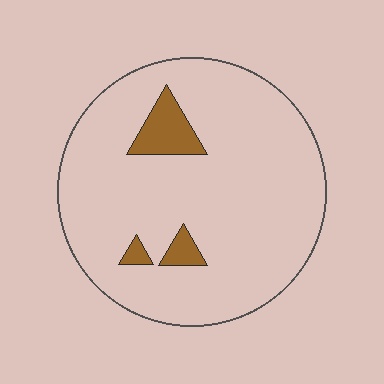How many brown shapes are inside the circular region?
3.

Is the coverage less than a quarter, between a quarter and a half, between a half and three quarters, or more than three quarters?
Less than a quarter.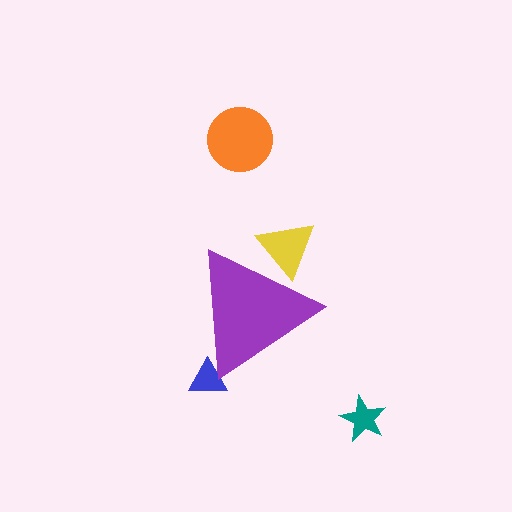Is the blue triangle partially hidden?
Yes, the blue triangle is partially hidden behind the purple triangle.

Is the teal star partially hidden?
No, the teal star is fully visible.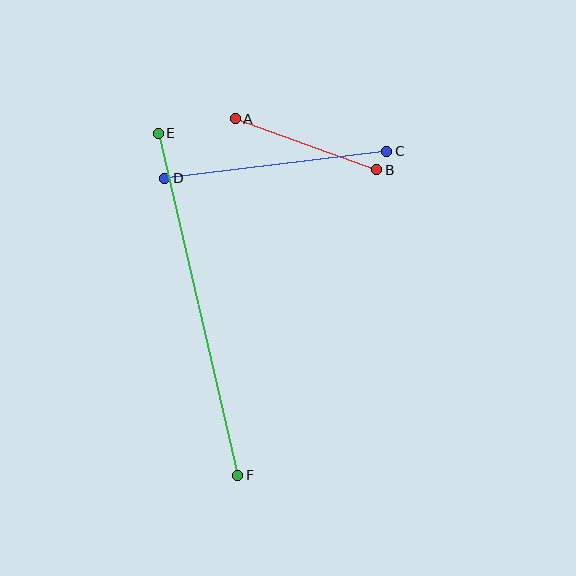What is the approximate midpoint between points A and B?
The midpoint is at approximately (306, 144) pixels.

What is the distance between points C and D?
The distance is approximately 224 pixels.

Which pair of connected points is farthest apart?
Points E and F are farthest apart.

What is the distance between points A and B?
The distance is approximately 151 pixels.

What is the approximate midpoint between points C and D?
The midpoint is at approximately (276, 165) pixels.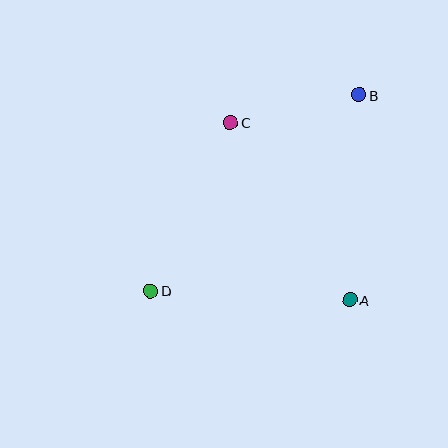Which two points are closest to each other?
Points B and C are closest to each other.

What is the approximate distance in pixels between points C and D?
The distance between C and D is approximately 187 pixels.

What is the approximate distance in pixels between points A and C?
The distance between A and C is approximately 214 pixels.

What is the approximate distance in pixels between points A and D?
The distance between A and D is approximately 200 pixels.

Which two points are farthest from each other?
Points B and D are farthest from each other.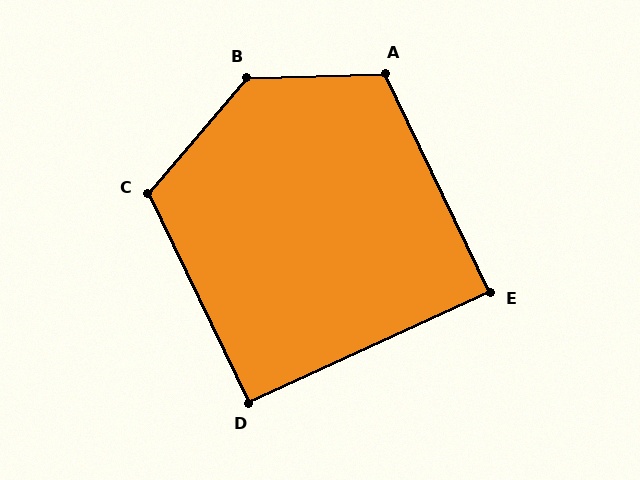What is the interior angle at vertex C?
Approximately 114 degrees (obtuse).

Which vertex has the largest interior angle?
B, at approximately 132 degrees.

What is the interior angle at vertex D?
Approximately 91 degrees (approximately right).